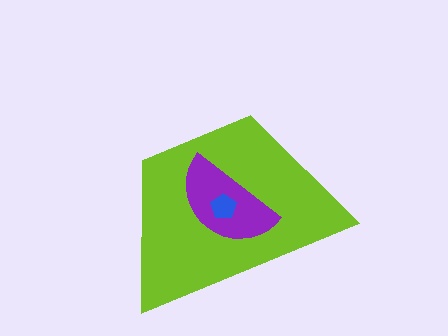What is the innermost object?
The blue pentagon.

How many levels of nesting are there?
3.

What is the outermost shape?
The lime trapezoid.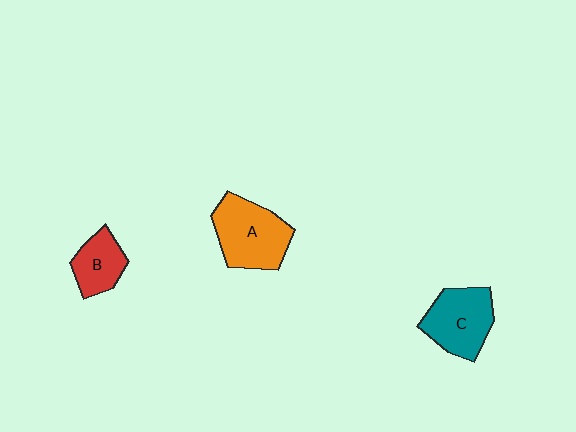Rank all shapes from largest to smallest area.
From largest to smallest: A (orange), C (teal), B (red).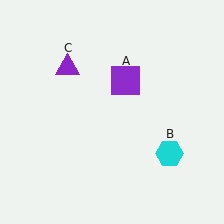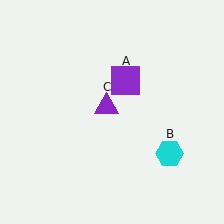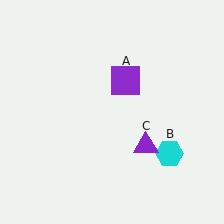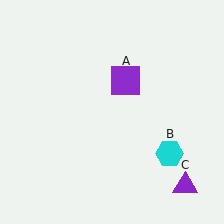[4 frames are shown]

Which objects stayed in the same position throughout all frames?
Purple square (object A) and cyan hexagon (object B) remained stationary.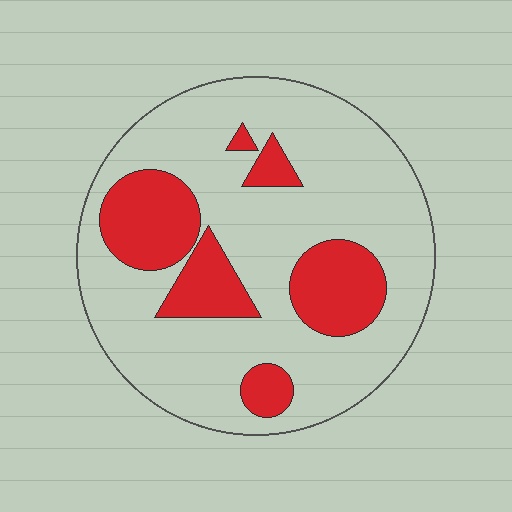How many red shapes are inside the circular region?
6.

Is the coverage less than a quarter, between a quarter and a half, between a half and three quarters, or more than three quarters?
Less than a quarter.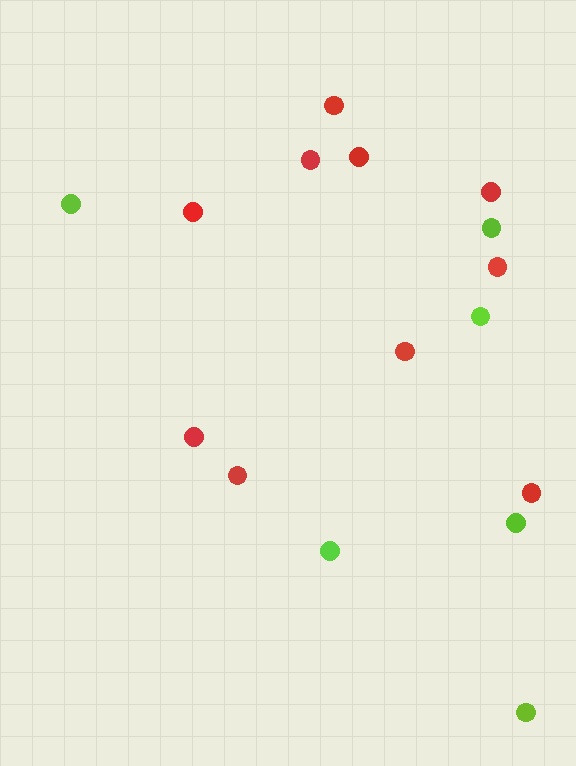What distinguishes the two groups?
There are 2 groups: one group of red circles (10) and one group of lime circles (6).